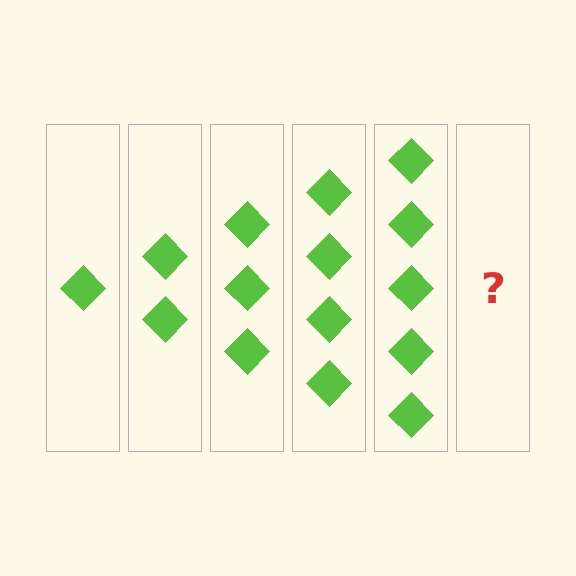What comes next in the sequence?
The next element should be 6 diamonds.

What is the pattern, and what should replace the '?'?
The pattern is that each step adds one more diamond. The '?' should be 6 diamonds.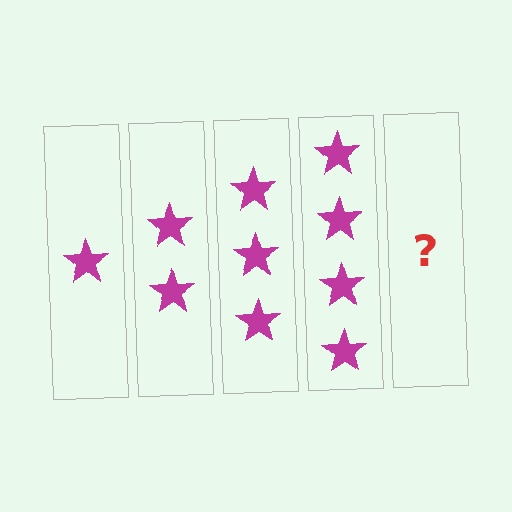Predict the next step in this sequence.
The next step is 5 stars.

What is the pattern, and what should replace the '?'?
The pattern is that each step adds one more star. The '?' should be 5 stars.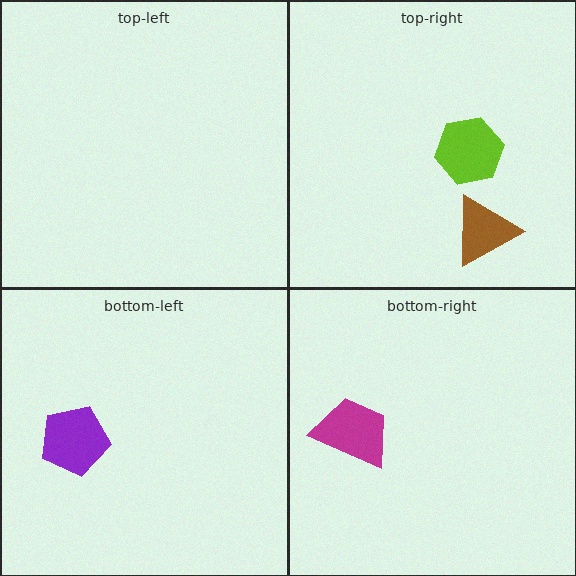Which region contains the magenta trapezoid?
The bottom-right region.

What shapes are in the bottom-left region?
The purple pentagon.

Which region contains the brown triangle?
The top-right region.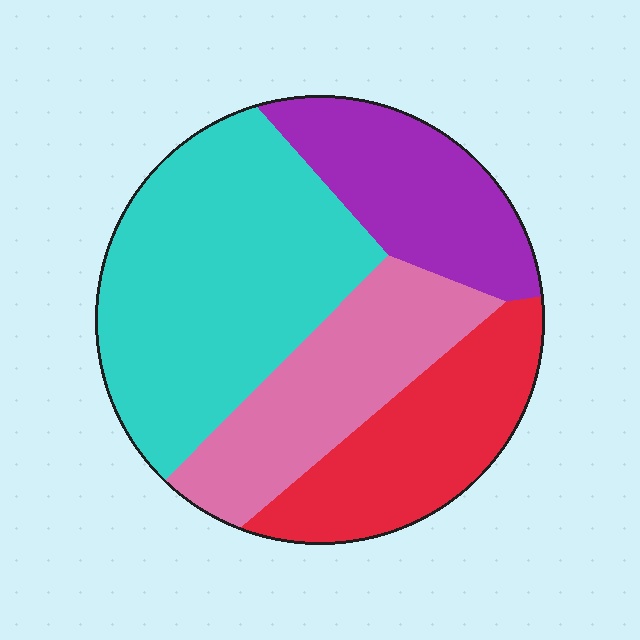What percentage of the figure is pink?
Pink covers 21% of the figure.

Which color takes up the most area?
Cyan, at roughly 40%.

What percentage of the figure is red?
Red takes up about one fifth (1/5) of the figure.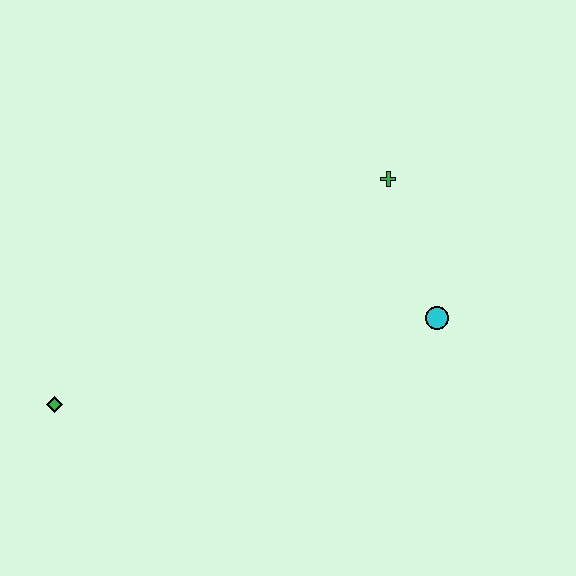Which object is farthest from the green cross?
The green diamond is farthest from the green cross.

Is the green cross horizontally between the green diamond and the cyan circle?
Yes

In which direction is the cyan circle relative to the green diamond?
The cyan circle is to the right of the green diamond.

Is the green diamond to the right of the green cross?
No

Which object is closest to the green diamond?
The cyan circle is closest to the green diamond.